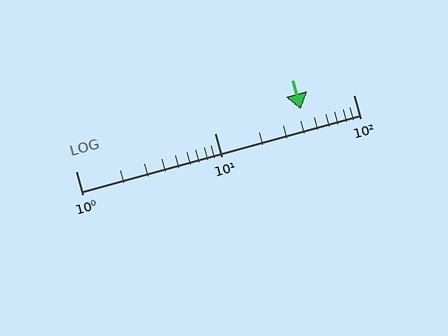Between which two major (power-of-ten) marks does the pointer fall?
The pointer is between 10 and 100.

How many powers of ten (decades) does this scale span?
The scale spans 2 decades, from 1 to 100.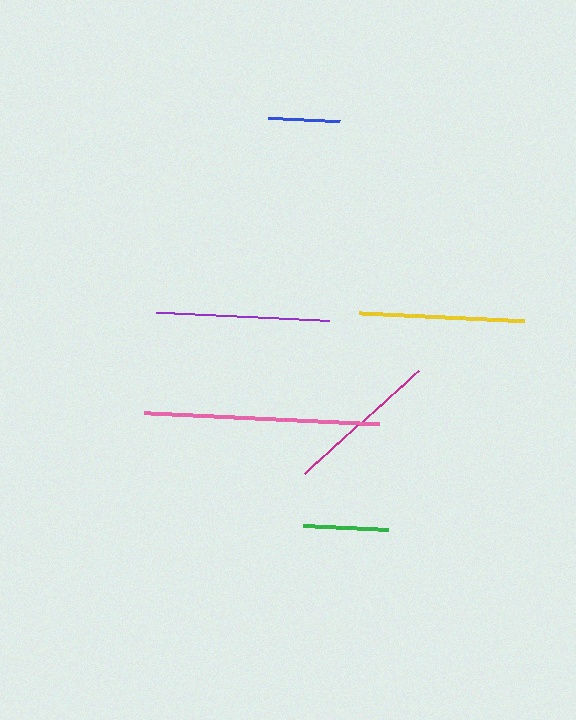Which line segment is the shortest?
The blue line is the shortest at approximately 72 pixels.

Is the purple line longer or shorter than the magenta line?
The purple line is longer than the magenta line.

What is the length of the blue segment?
The blue segment is approximately 72 pixels long.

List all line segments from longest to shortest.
From longest to shortest: pink, purple, yellow, magenta, green, blue.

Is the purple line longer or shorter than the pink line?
The pink line is longer than the purple line.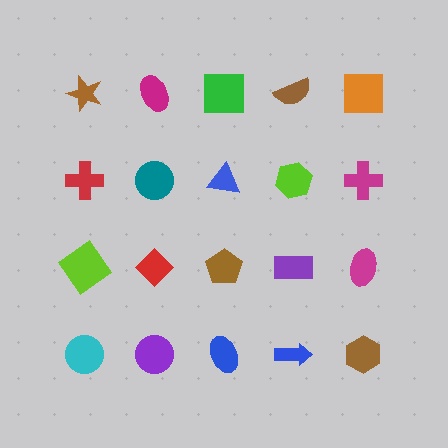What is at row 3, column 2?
A red diamond.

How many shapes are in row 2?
5 shapes.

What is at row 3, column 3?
A brown pentagon.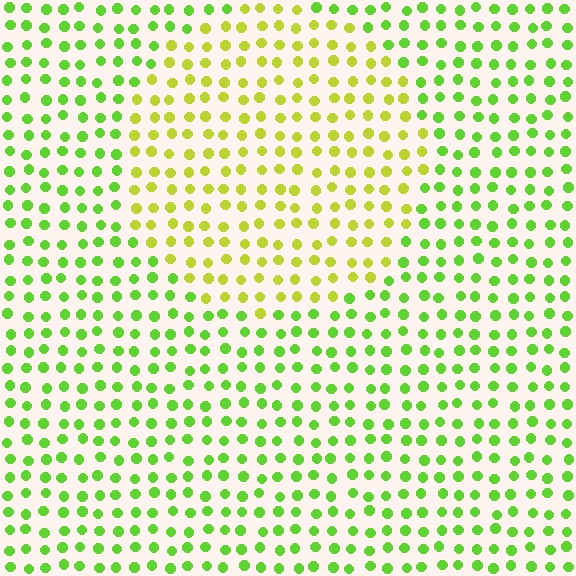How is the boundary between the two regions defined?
The boundary is defined purely by a slight shift in hue (about 35 degrees). Spacing, size, and orientation are identical on both sides.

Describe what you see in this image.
The image is filled with small lime elements in a uniform arrangement. A circle-shaped region is visible where the elements are tinted to a slightly different hue, forming a subtle color boundary.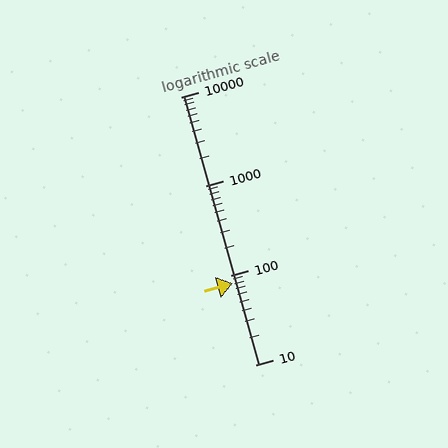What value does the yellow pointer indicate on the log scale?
The pointer indicates approximately 82.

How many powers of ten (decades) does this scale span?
The scale spans 3 decades, from 10 to 10000.